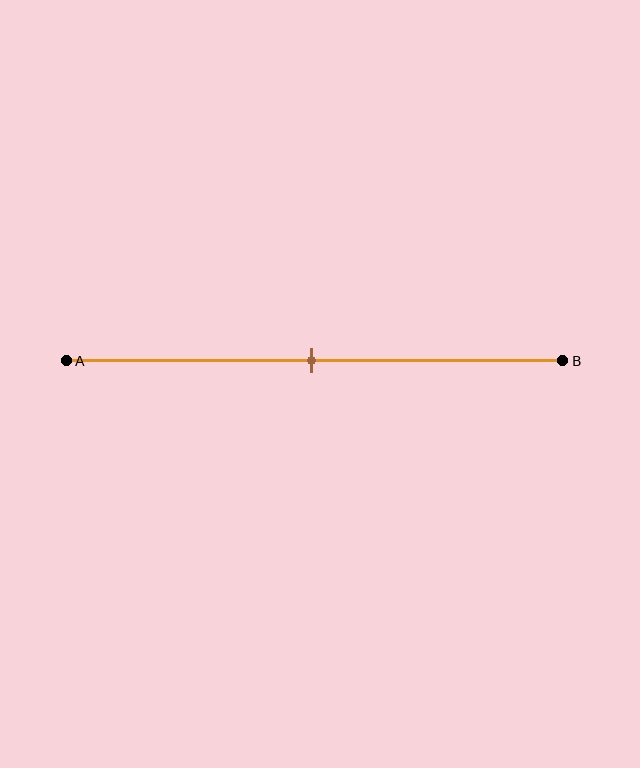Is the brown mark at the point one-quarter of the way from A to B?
No, the mark is at about 50% from A, not at the 25% one-quarter point.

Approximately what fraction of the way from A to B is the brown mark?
The brown mark is approximately 50% of the way from A to B.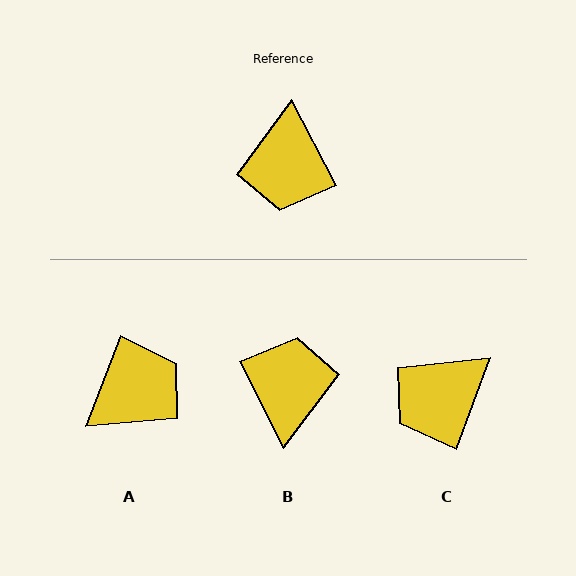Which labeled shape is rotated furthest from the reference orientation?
B, about 179 degrees away.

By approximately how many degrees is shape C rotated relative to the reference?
Approximately 48 degrees clockwise.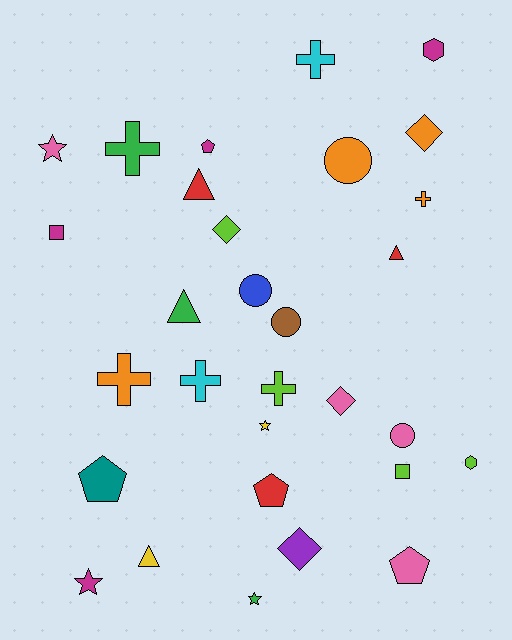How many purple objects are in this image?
There is 1 purple object.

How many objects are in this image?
There are 30 objects.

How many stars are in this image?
There are 4 stars.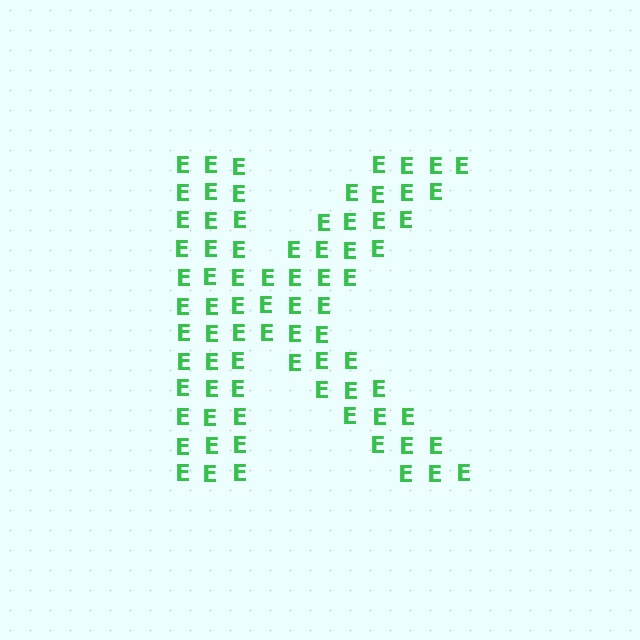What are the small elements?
The small elements are letter E's.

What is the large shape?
The large shape is the letter K.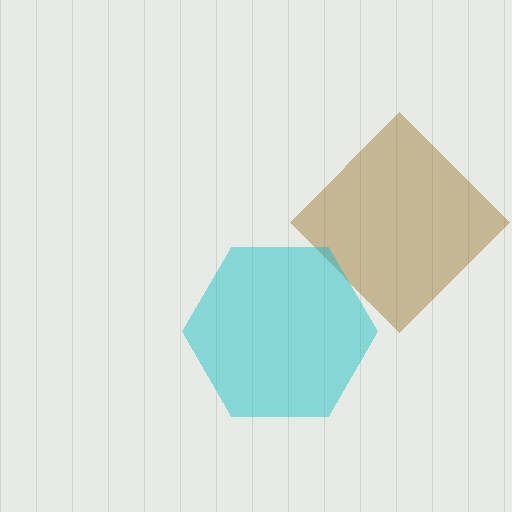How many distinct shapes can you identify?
There are 2 distinct shapes: a brown diamond, a cyan hexagon.